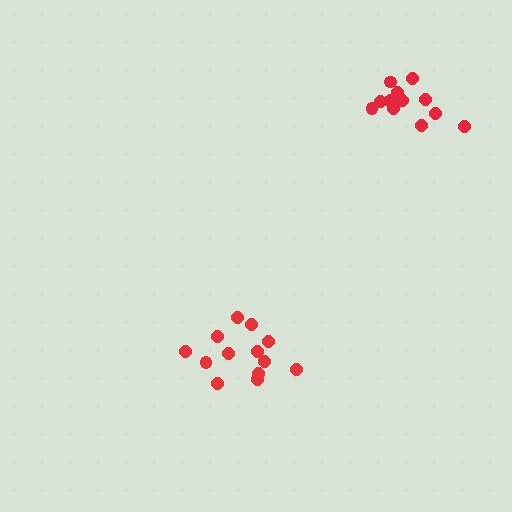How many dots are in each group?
Group 1: 13 dots, Group 2: 13 dots (26 total).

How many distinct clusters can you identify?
There are 2 distinct clusters.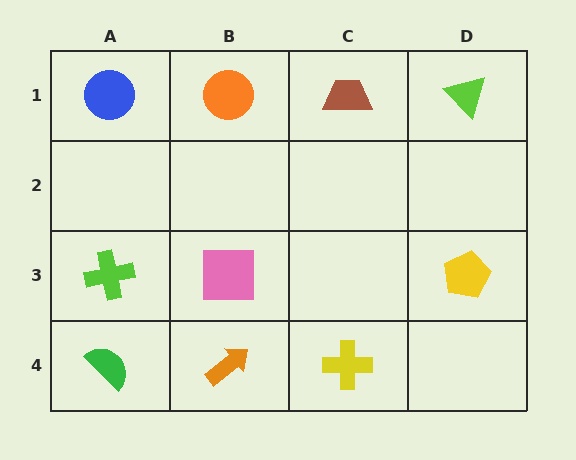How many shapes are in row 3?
3 shapes.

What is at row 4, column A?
A green semicircle.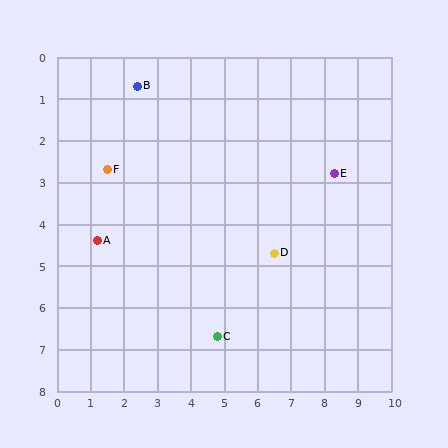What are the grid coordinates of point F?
Point F is at approximately (1.5, 2.7).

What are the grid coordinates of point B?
Point B is at approximately (2.4, 0.7).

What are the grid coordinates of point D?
Point D is at approximately (6.5, 4.7).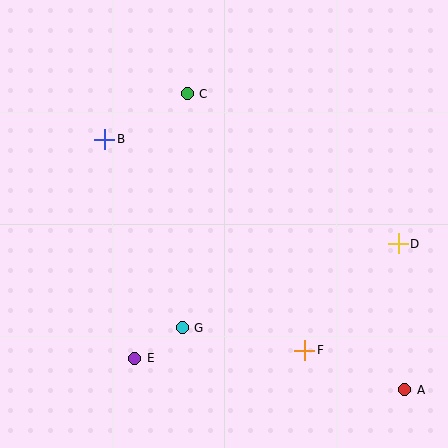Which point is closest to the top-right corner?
Point D is closest to the top-right corner.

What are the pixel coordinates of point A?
Point A is at (405, 390).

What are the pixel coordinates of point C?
Point C is at (187, 94).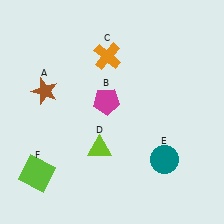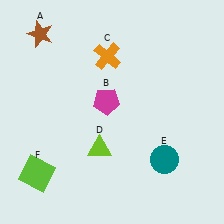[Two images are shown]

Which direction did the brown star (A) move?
The brown star (A) moved up.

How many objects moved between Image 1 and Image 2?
1 object moved between the two images.